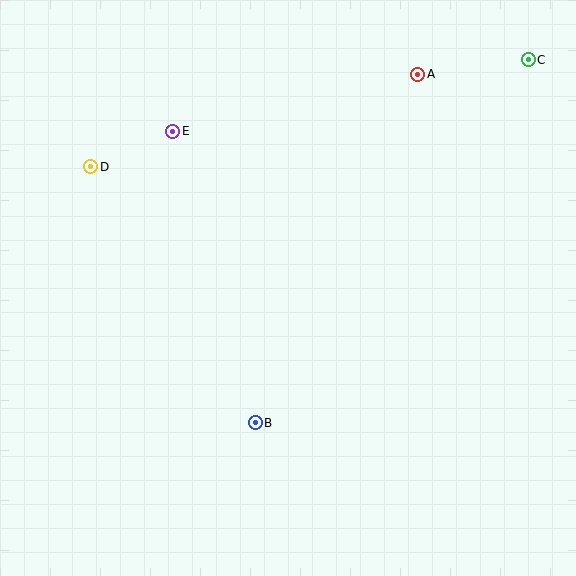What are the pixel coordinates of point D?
Point D is at (91, 167).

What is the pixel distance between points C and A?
The distance between C and A is 112 pixels.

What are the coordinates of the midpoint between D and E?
The midpoint between D and E is at (132, 149).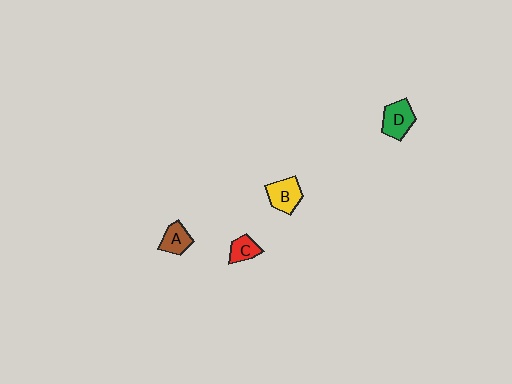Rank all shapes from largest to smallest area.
From largest to smallest: D (green), B (yellow), A (brown), C (red).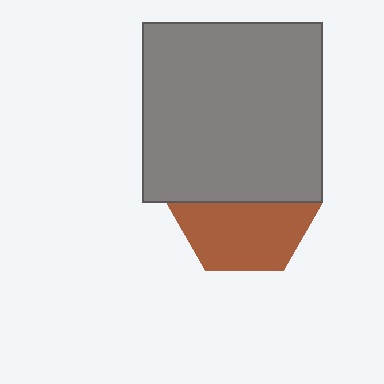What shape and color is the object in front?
The object in front is a gray square.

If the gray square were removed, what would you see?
You would see the complete brown hexagon.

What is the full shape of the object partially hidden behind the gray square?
The partially hidden object is a brown hexagon.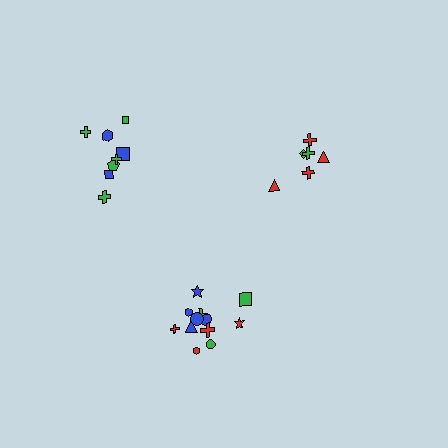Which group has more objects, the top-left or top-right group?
The top-left group.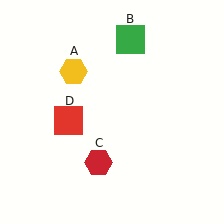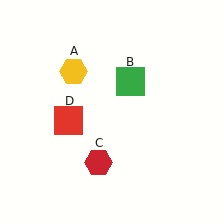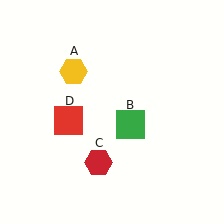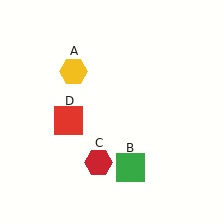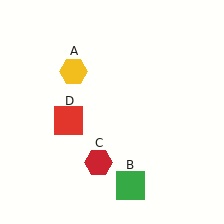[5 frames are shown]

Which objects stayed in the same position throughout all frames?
Yellow hexagon (object A) and red hexagon (object C) and red square (object D) remained stationary.